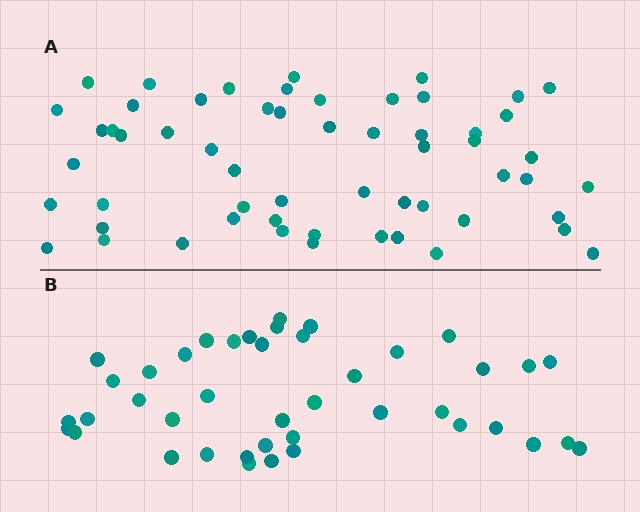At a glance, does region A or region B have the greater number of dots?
Region A (the top region) has more dots.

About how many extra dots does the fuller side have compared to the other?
Region A has approximately 15 more dots than region B.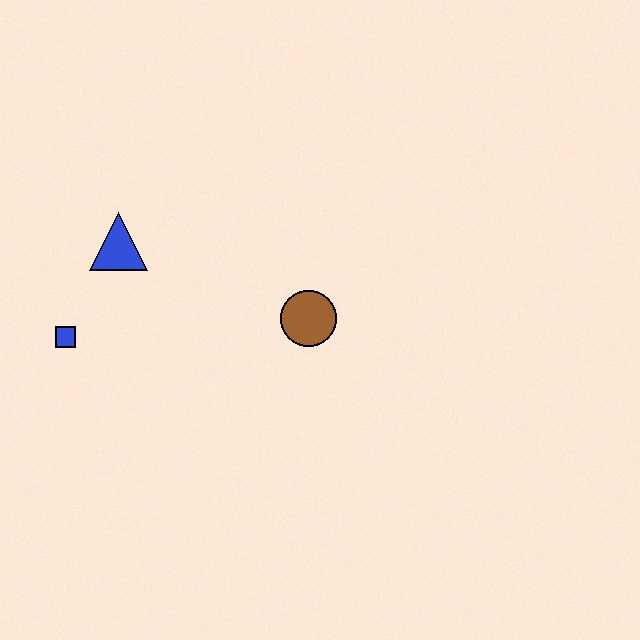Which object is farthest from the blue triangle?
The brown circle is farthest from the blue triangle.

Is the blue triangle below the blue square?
No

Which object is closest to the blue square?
The blue triangle is closest to the blue square.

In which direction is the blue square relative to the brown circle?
The blue square is to the left of the brown circle.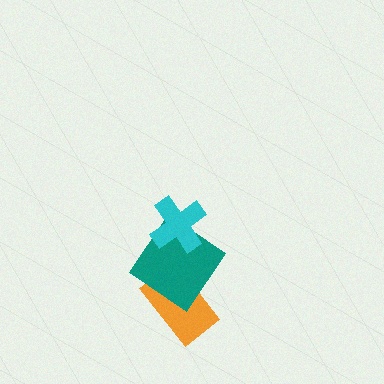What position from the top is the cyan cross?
The cyan cross is 1st from the top.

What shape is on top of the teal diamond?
The cyan cross is on top of the teal diamond.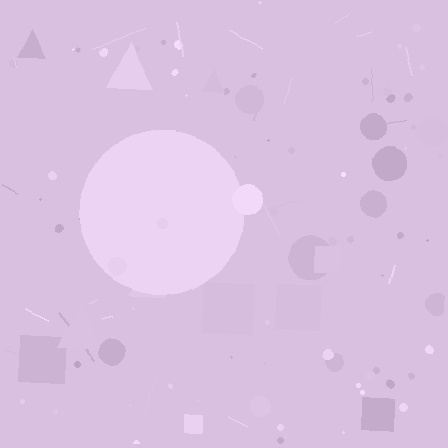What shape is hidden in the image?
A circle is hidden in the image.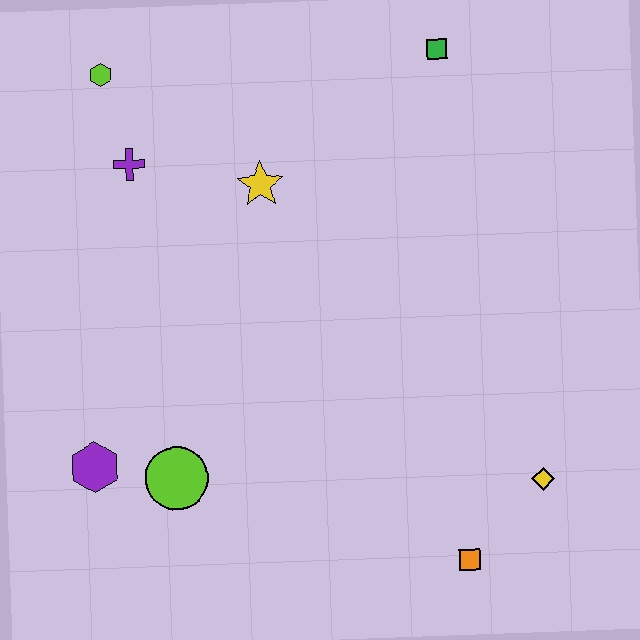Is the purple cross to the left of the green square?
Yes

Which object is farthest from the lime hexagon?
The orange square is farthest from the lime hexagon.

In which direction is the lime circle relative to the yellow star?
The lime circle is below the yellow star.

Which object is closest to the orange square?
The yellow diamond is closest to the orange square.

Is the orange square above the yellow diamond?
No